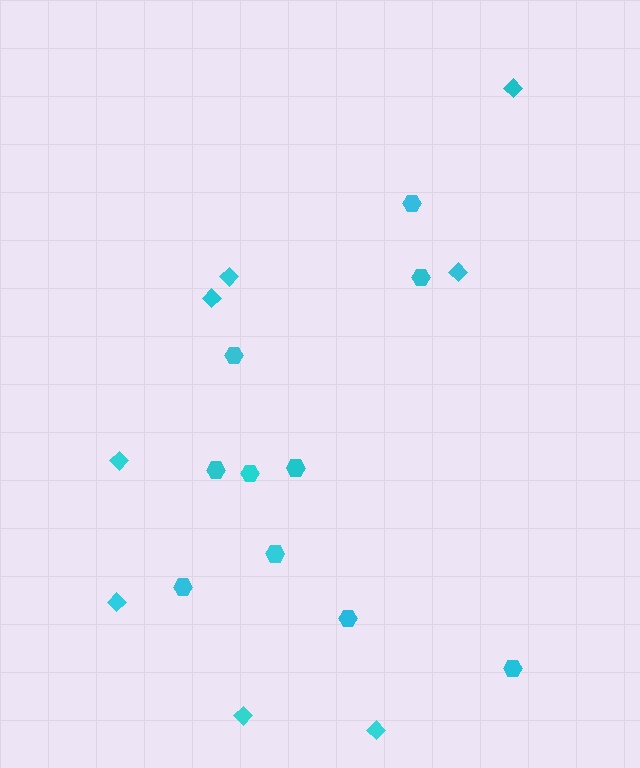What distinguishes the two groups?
There are 2 groups: one group of hexagons (10) and one group of diamonds (8).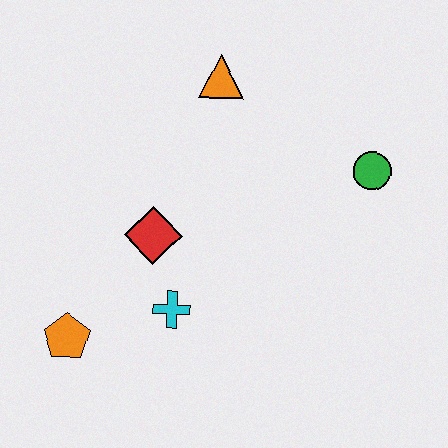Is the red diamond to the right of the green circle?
No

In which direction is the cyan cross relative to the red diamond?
The cyan cross is below the red diamond.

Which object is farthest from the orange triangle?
The orange pentagon is farthest from the orange triangle.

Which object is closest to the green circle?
The orange triangle is closest to the green circle.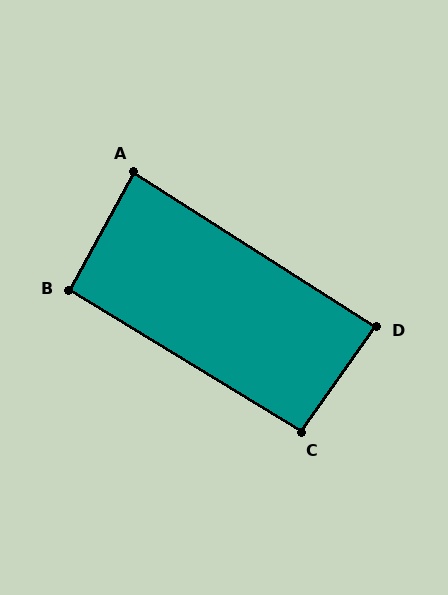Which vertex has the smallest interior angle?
A, at approximately 86 degrees.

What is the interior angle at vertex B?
Approximately 93 degrees (approximately right).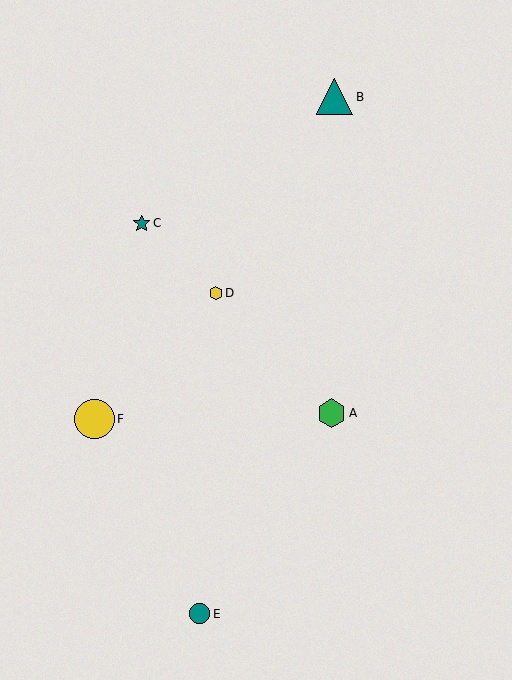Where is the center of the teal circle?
The center of the teal circle is at (200, 614).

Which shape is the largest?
The yellow circle (labeled F) is the largest.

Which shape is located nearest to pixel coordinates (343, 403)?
The green hexagon (labeled A) at (332, 413) is nearest to that location.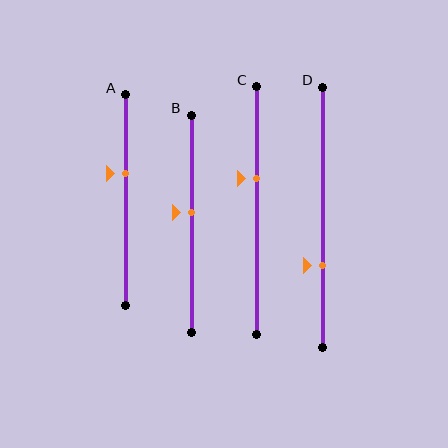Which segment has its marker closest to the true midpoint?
Segment B has its marker closest to the true midpoint.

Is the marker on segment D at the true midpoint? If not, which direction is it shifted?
No, the marker on segment D is shifted downward by about 19% of the segment length.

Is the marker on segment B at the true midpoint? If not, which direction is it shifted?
No, the marker on segment B is shifted upward by about 5% of the segment length.